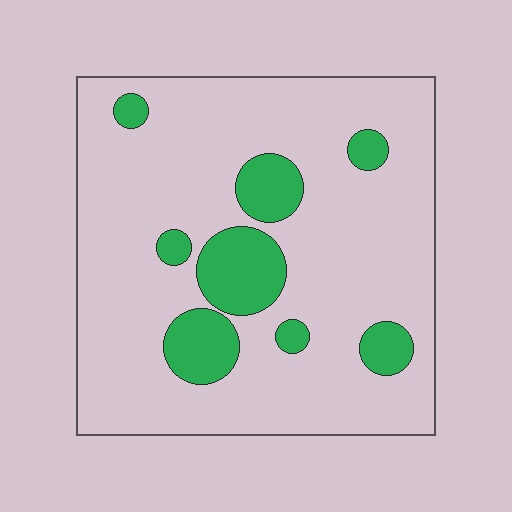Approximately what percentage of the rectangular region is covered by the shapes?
Approximately 15%.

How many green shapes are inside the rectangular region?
8.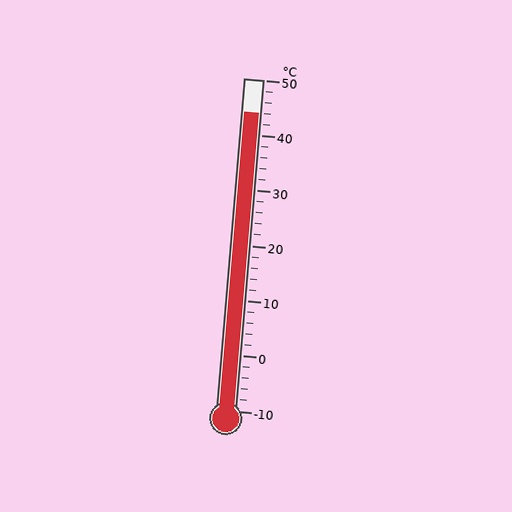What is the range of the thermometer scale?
The thermometer scale ranges from -10°C to 50°C.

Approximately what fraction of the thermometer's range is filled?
The thermometer is filled to approximately 90% of its range.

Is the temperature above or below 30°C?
The temperature is above 30°C.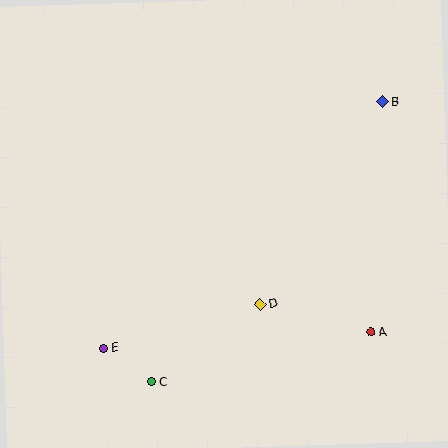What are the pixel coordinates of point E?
Point E is at (103, 348).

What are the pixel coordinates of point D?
Point D is at (260, 304).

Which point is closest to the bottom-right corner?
Point A is closest to the bottom-right corner.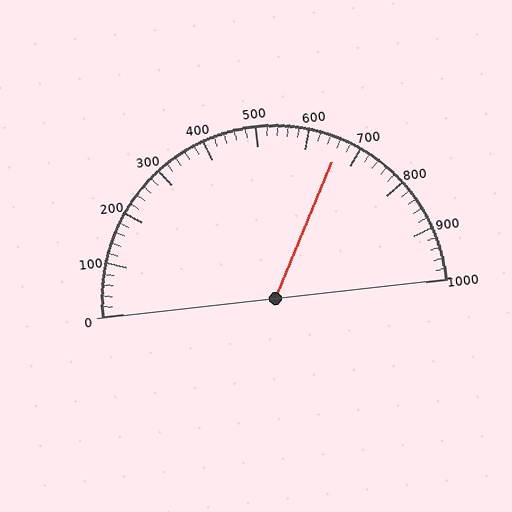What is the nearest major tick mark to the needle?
The nearest major tick mark is 700.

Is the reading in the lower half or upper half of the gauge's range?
The reading is in the upper half of the range (0 to 1000).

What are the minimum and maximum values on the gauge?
The gauge ranges from 0 to 1000.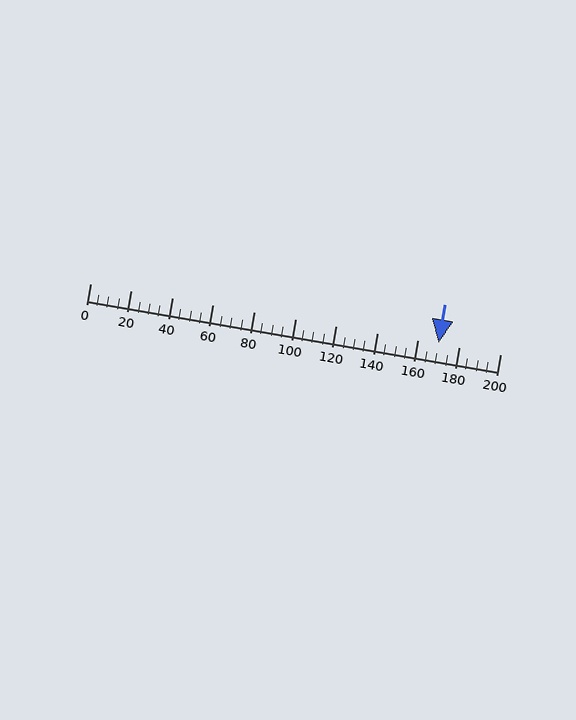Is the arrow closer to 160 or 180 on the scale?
The arrow is closer to 180.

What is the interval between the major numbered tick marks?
The major tick marks are spaced 20 units apart.